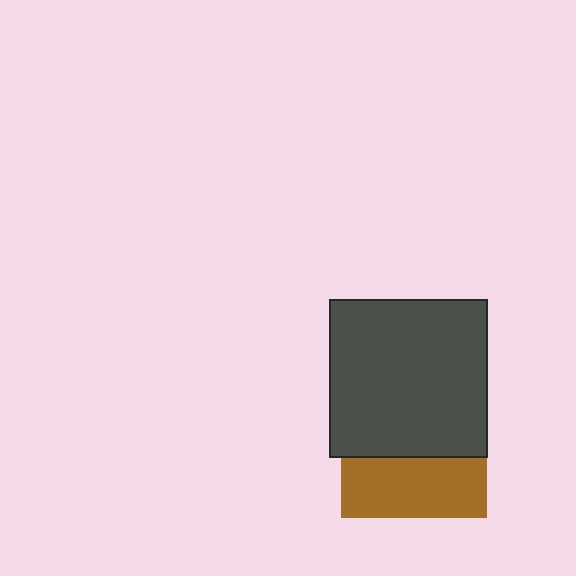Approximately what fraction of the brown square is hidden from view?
Roughly 59% of the brown square is hidden behind the dark gray square.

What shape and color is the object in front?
The object in front is a dark gray square.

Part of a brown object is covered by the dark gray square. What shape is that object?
It is a square.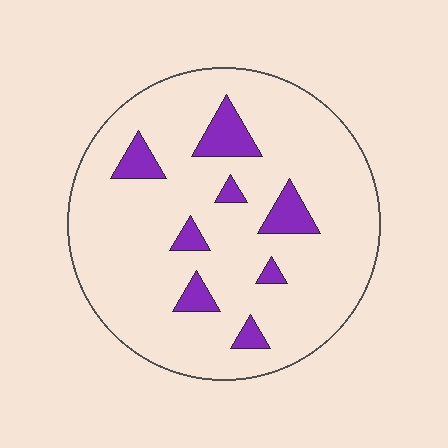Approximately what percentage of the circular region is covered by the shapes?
Approximately 10%.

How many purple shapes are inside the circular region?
8.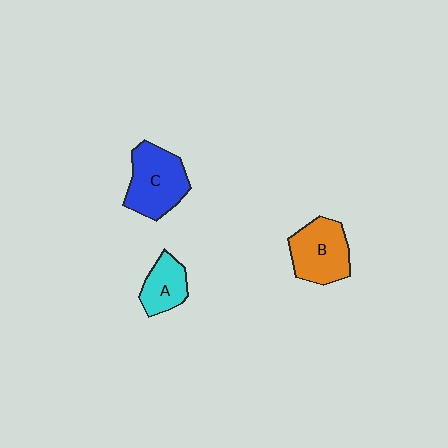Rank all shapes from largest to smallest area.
From largest to smallest: C (blue), B (orange), A (cyan).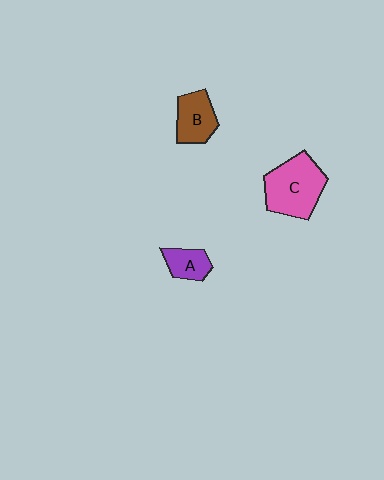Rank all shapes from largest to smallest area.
From largest to smallest: C (pink), B (brown), A (purple).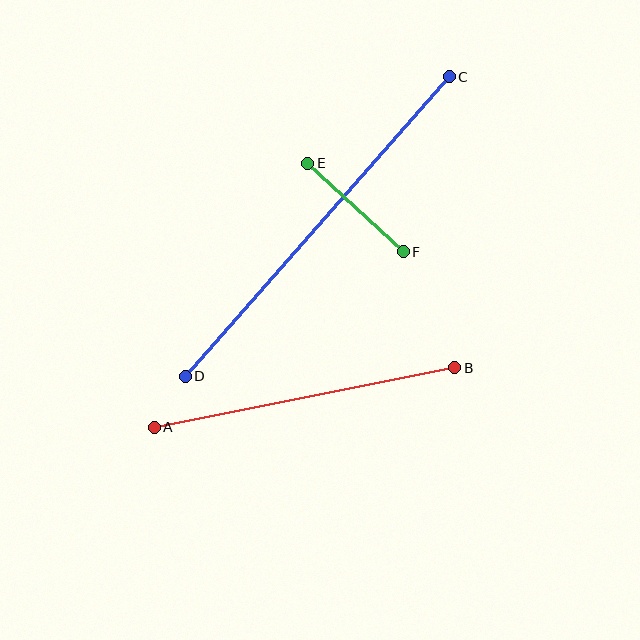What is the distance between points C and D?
The distance is approximately 399 pixels.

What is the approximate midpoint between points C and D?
The midpoint is at approximately (317, 226) pixels.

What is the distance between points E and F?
The distance is approximately 130 pixels.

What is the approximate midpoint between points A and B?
The midpoint is at approximately (304, 398) pixels.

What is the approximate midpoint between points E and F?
The midpoint is at approximately (355, 208) pixels.